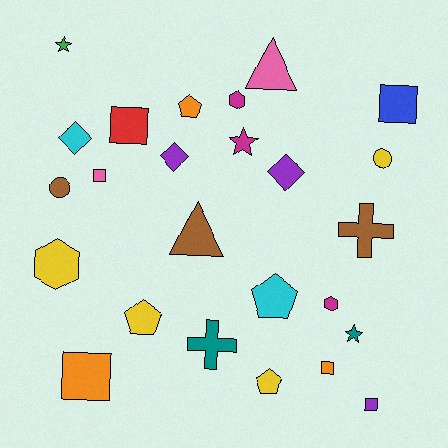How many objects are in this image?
There are 25 objects.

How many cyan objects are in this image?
There are 2 cyan objects.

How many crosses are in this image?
There are 2 crosses.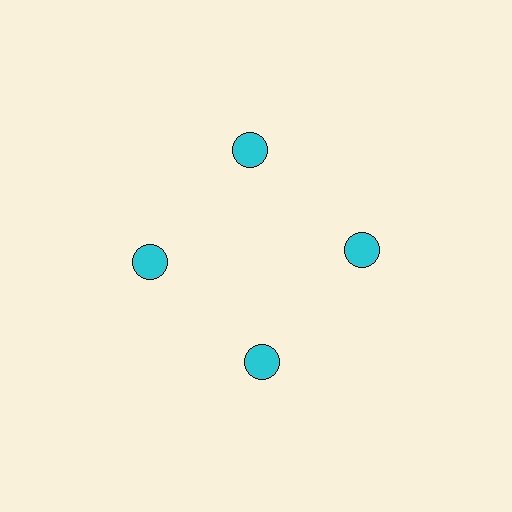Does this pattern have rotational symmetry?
Yes, this pattern has 4-fold rotational symmetry. It looks the same after rotating 90 degrees around the center.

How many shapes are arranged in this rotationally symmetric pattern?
There are 4 shapes, arranged in 4 groups of 1.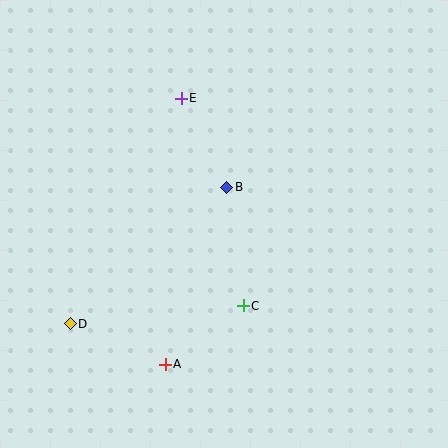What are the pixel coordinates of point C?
Point C is at (243, 306).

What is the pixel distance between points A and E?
The distance between A and E is 266 pixels.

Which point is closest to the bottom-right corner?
Point C is closest to the bottom-right corner.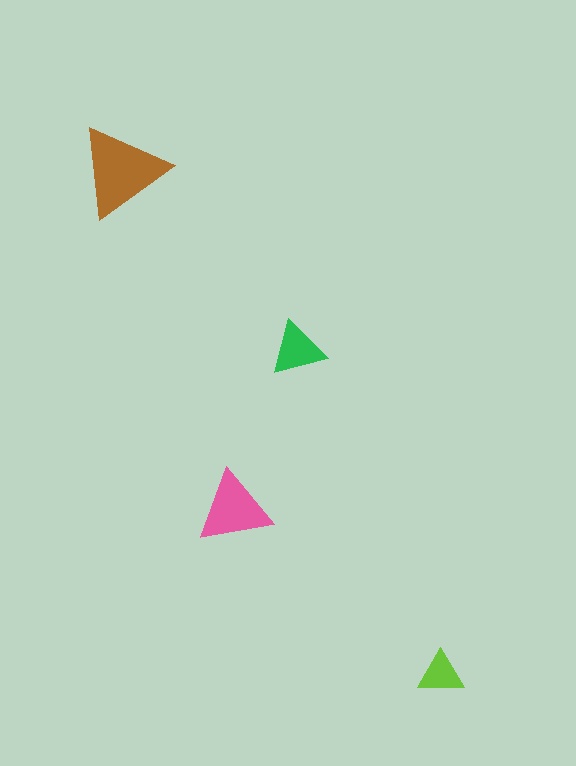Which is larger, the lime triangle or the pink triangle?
The pink one.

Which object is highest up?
The brown triangle is topmost.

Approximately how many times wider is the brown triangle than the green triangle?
About 1.5 times wider.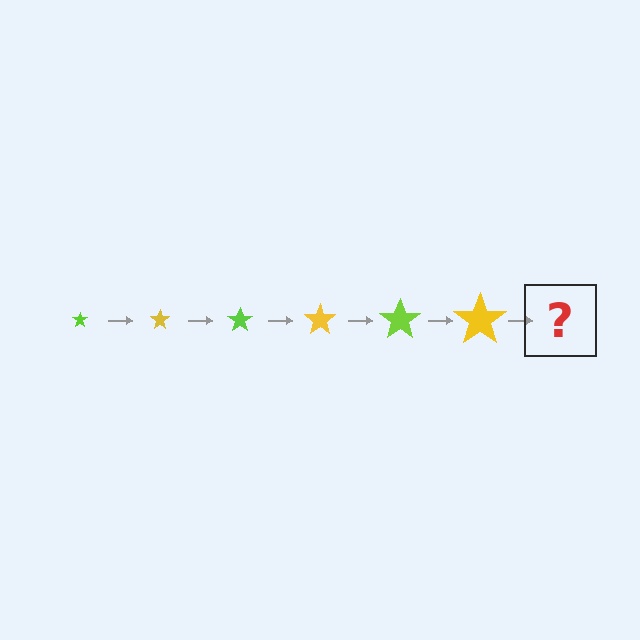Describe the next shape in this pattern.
It should be a lime star, larger than the previous one.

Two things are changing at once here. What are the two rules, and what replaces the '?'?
The two rules are that the star grows larger each step and the color cycles through lime and yellow. The '?' should be a lime star, larger than the previous one.